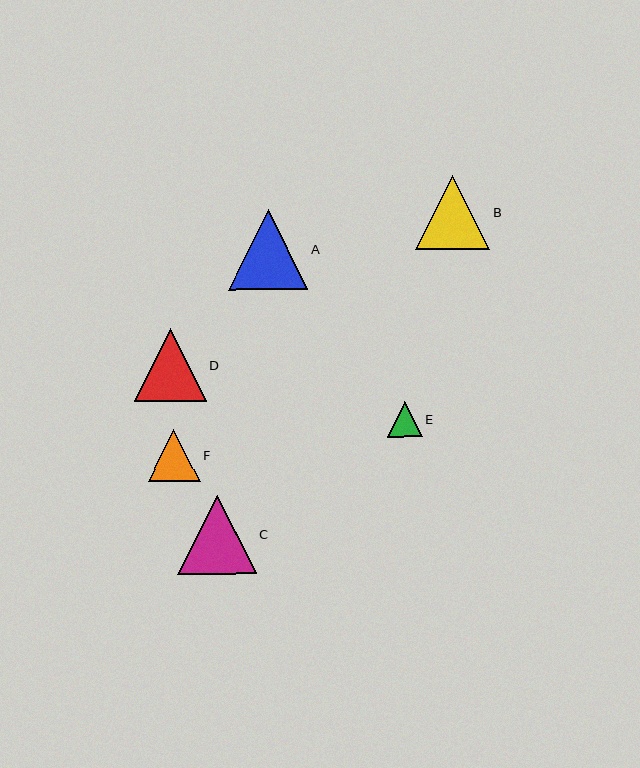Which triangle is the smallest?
Triangle E is the smallest with a size of approximately 35 pixels.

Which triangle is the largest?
Triangle A is the largest with a size of approximately 79 pixels.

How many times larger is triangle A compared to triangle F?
Triangle A is approximately 1.5 times the size of triangle F.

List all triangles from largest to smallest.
From largest to smallest: A, C, B, D, F, E.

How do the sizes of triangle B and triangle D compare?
Triangle B and triangle D are approximately the same size.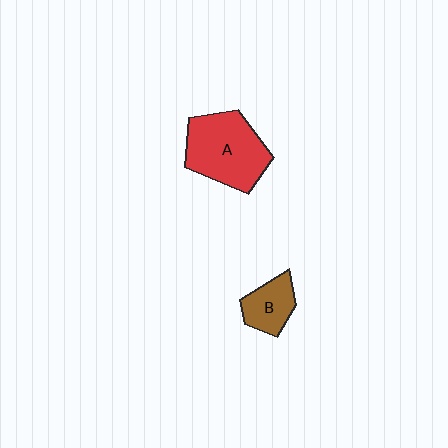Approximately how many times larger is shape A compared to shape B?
Approximately 2.1 times.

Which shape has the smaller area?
Shape B (brown).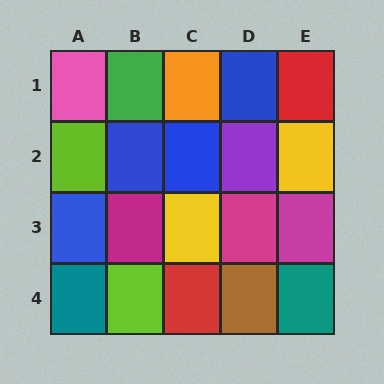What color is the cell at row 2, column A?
Lime.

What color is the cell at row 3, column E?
Magenta.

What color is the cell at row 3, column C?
Yellow.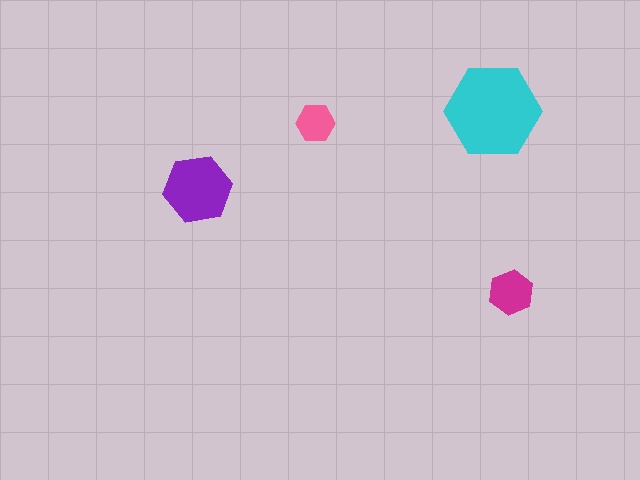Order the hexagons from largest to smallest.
the cyan one, the purple one, the magenta one, the pink one.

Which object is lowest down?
The magenta hexagon is bottommost.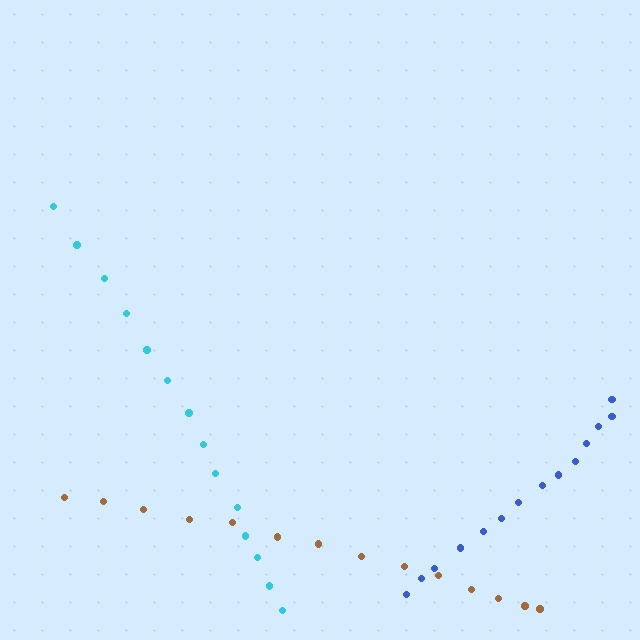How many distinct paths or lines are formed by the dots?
There are 3 distinct paths.